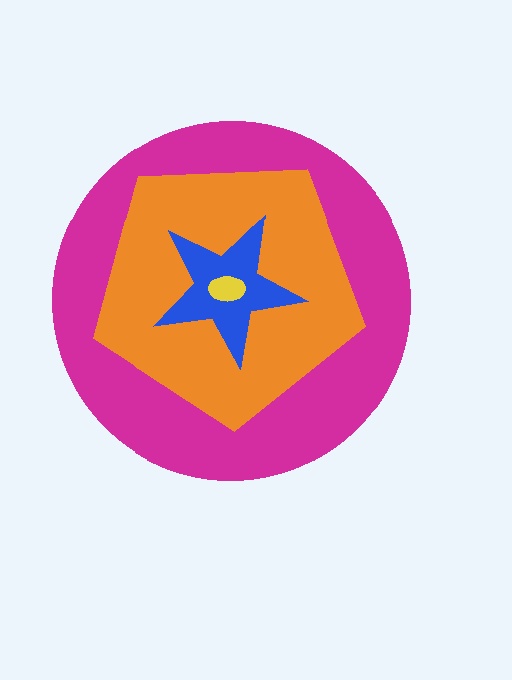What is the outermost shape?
The magenta circle.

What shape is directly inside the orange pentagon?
The blue star.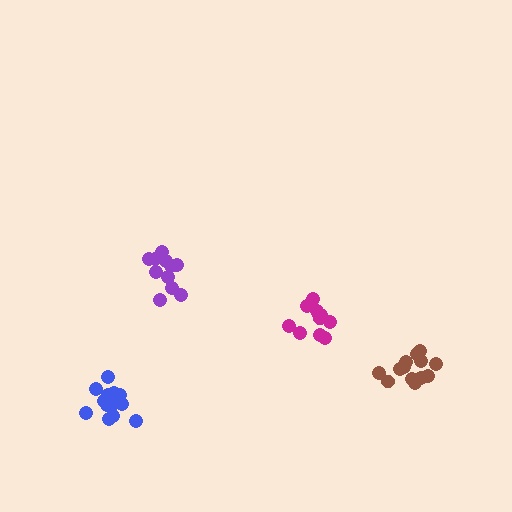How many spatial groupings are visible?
There are 4 spatial groupings.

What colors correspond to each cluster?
The clusters are colored: magenta, purple, brown, blue.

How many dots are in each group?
Group 1: 11 dots, Group 2: 11 dots, Group 3: 13 dots, Group 4: 14 dots (49 total).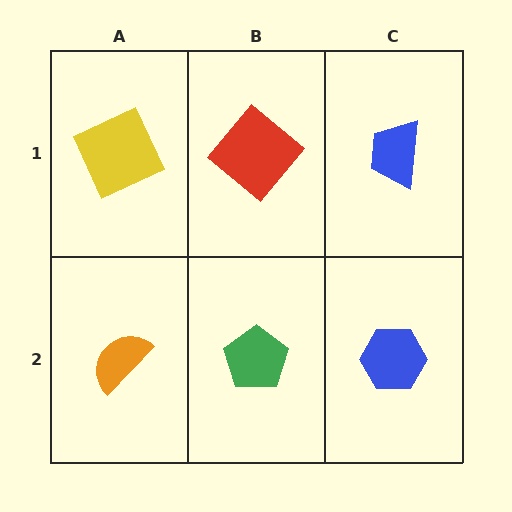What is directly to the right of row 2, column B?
A blue hexagon.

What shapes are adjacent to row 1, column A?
An orange semicircle (row 2, column A), a red diamond (row 1, column B).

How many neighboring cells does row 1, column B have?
3.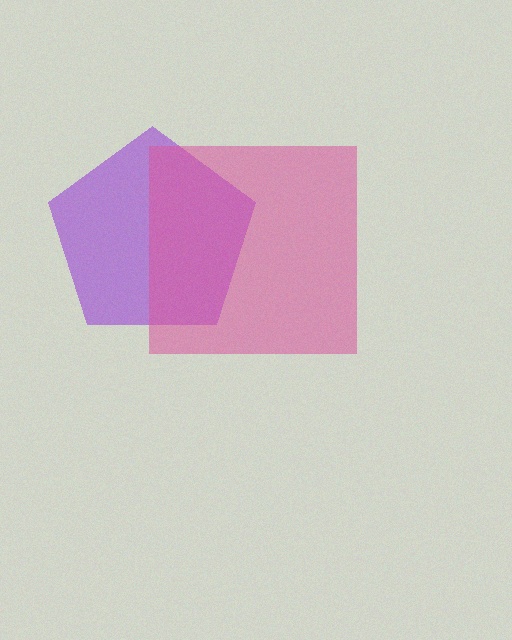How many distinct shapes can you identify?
There are 2 distinct shapes: a purple pentagon, a pink square.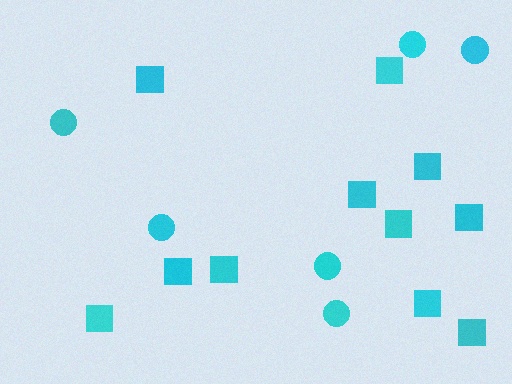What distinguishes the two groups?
There are 2 groups: one group of squares (11) and one group of circles (6).